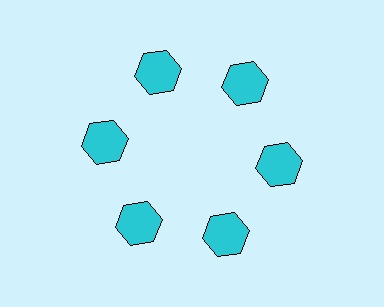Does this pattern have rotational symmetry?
Yes, this pattern has 6-fold rotational symmetry. It looks the same after rotating 60 degrees around the center.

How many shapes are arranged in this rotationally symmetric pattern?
There are 6 shapes, arranged in 6 groups of 1.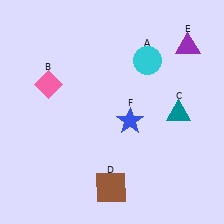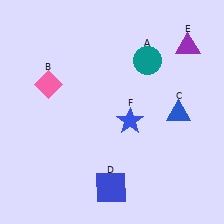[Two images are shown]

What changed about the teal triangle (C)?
In Image 1, C is teal. In Image 2, it changed to blue.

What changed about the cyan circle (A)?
In Image 1, A is cyan. In Image 2, it changed to teal.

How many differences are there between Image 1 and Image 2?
There are 3 differences between the two images.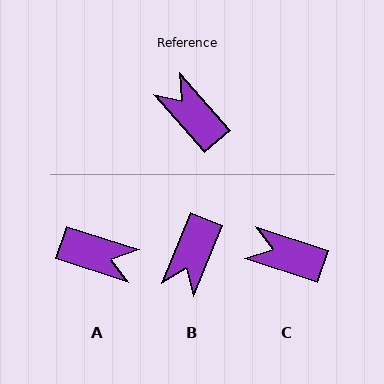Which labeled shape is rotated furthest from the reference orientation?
A, about 149 degrees away.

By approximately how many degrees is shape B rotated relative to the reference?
Approximately 116 degrees counter-clockwise.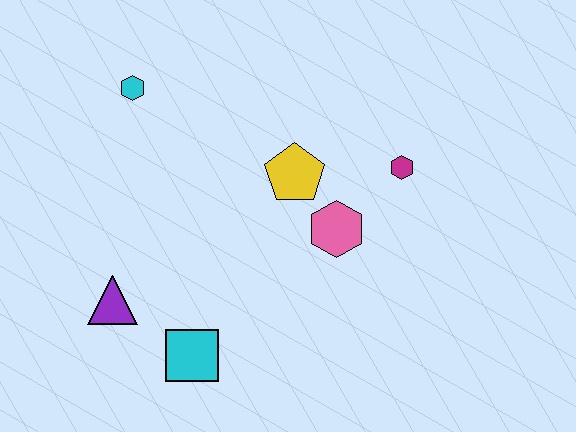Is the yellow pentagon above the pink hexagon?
Yes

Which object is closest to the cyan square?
The purple triangle is closest to the cyan square.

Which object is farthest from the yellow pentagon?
The purple triangle is farthest from the yellow pentagon.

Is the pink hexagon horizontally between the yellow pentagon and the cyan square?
No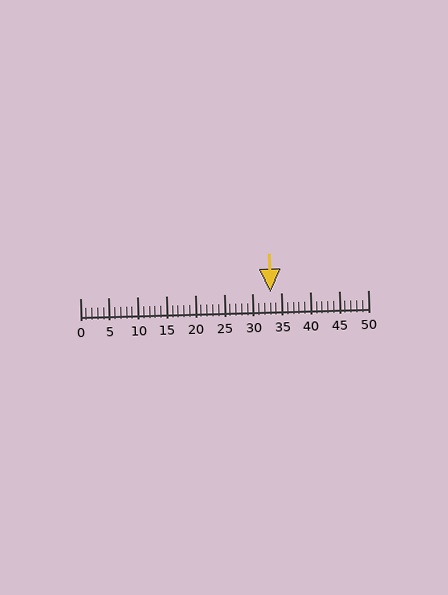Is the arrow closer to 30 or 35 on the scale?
The arrow is closer to 35.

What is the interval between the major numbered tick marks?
The major tick marks are spaced 5 units apart.